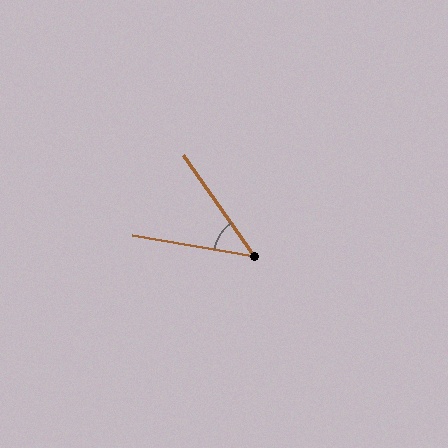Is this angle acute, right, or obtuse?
It is acute.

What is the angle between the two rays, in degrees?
Approximately 45 degrees.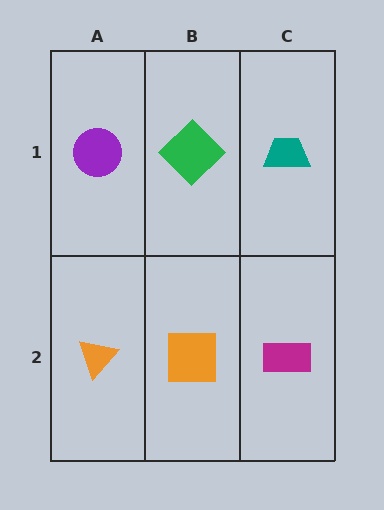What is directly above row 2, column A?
A purple circle.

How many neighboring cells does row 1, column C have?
2.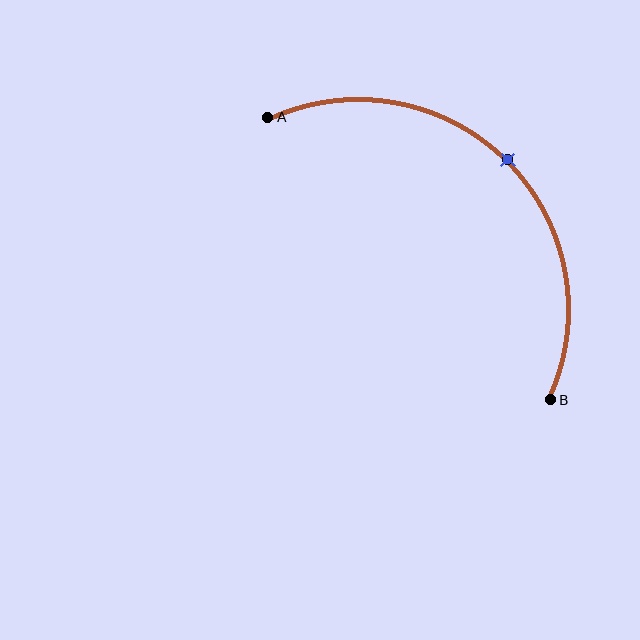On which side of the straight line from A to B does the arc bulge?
The arc bulges above and to the right of the straight line connecting A and B.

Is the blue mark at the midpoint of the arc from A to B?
Yes. The blue mark lies on the arc at equal arc-length from both A and B — it is the arc midpoint.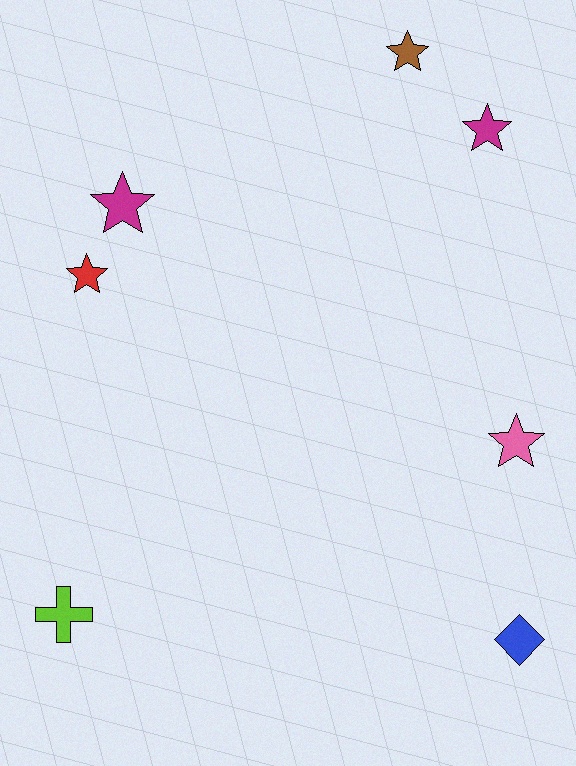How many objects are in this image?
There are 7 objects.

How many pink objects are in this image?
There is 1 pink object.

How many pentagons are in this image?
There are no pentagons.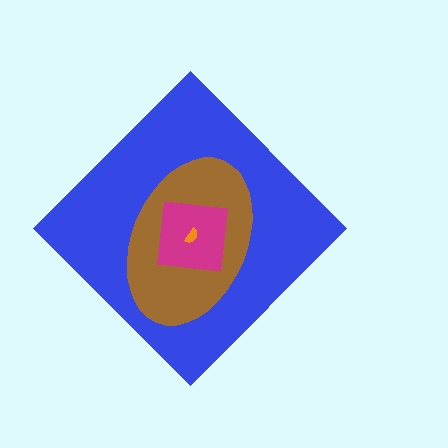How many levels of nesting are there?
4.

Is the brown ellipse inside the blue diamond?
Yes.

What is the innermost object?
The orange semicircle.